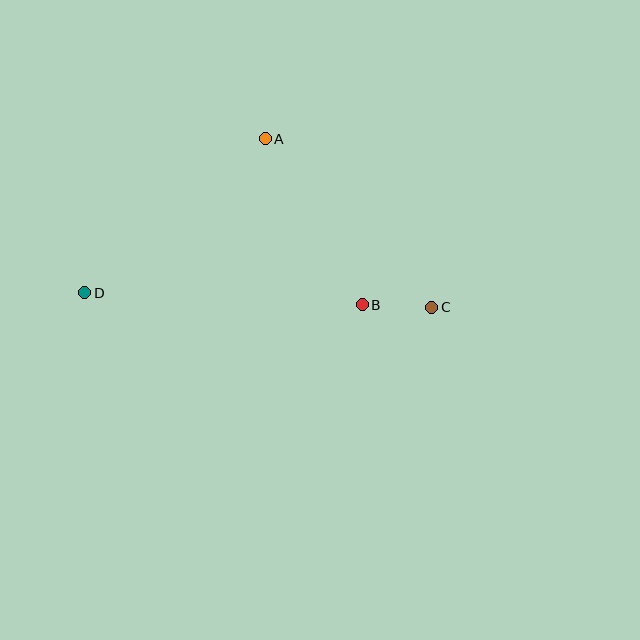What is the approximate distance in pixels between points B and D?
The distance between B and D is approximately 278 pixels.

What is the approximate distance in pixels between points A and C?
The distance between A and C is approximately 237 pixels.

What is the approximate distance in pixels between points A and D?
The distance between A and D is approximately 237 pixels.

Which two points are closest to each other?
Points B and C are closest to each other.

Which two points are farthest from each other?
Points C and D are farthest from each other.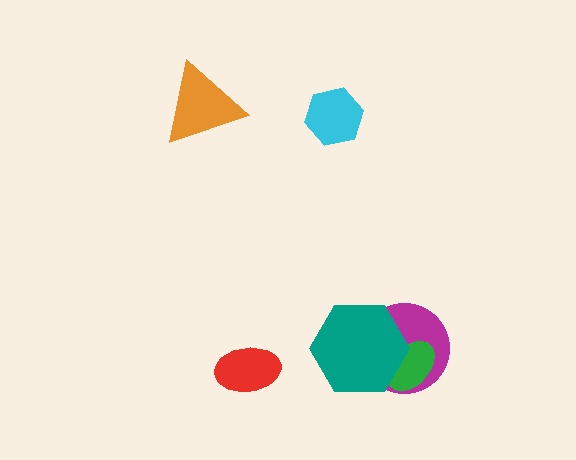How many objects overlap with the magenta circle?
2 objects overlap with the magenta circle.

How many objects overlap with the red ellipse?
0 objects overlap with the red ellipse.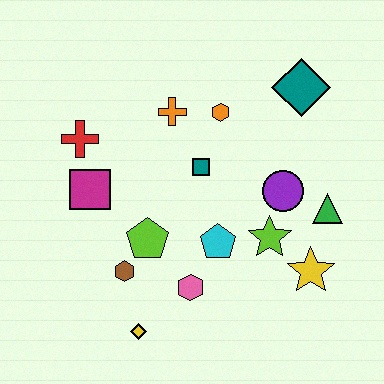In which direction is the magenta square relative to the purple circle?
The magenta square is to the left of the purple circle.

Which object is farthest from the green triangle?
The red cross is farthest from the green triangle.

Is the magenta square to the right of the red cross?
Yes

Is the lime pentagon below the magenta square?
Yes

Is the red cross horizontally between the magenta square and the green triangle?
No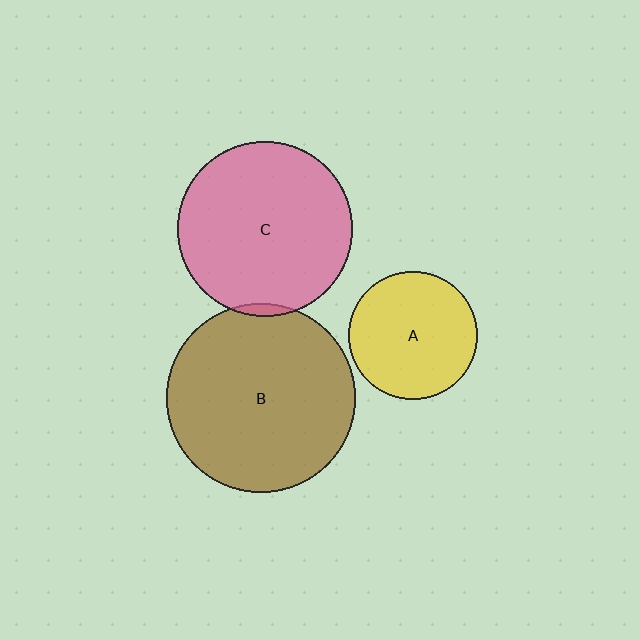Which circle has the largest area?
Circle B (brown).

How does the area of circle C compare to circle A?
Approximately 1.8 times.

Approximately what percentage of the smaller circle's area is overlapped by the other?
Approximately 5%.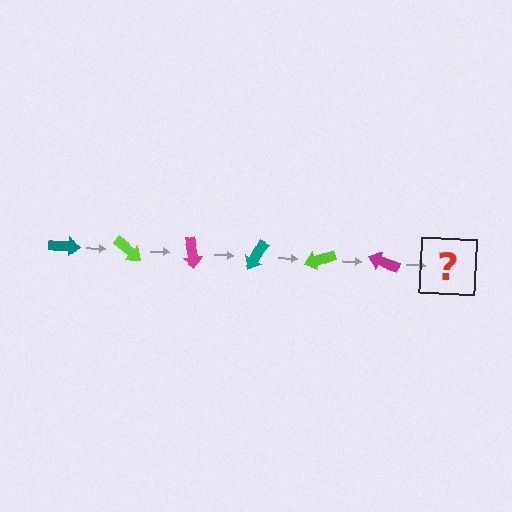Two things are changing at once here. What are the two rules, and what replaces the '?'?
The two rules are that it rotates 40 degrees each step and the color cycles through teal, lime, and magenta. The '?' should be a teal arrow, rotated 240 degrees from the start.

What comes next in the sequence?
The next element should be a teal arrow, rotated 240 degrees from the start.